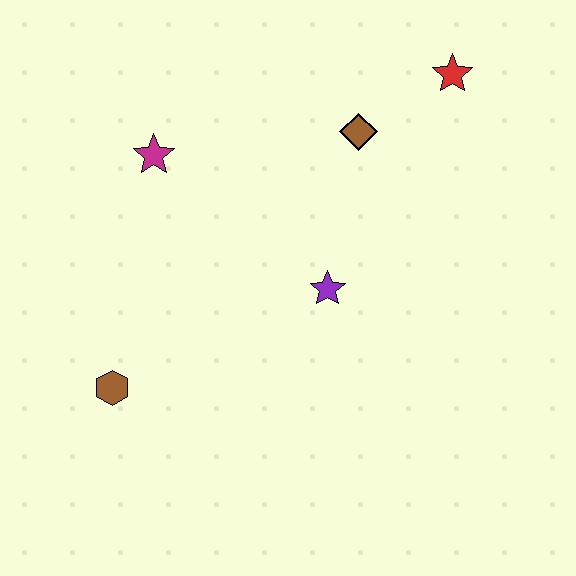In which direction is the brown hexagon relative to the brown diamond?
The brown hexagon is below the brown diamond.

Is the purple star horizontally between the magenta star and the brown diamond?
Yes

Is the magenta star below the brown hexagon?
No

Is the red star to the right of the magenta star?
Yes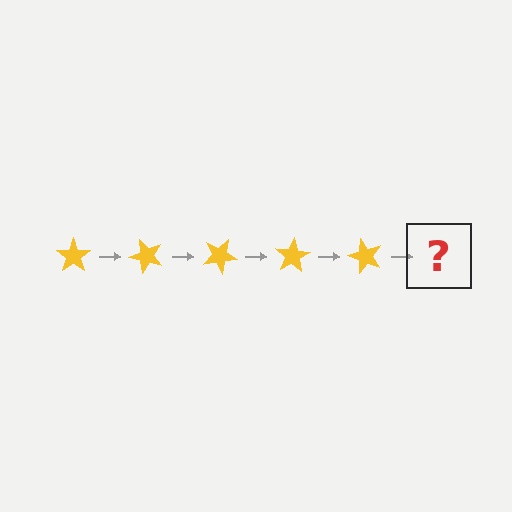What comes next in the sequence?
The next element should be a yellow star rotated 250 degrees.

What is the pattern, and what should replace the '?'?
The pattern is that the star rotates 50 degrees each step. The '?' should be a yellow star rotated 250 degrees.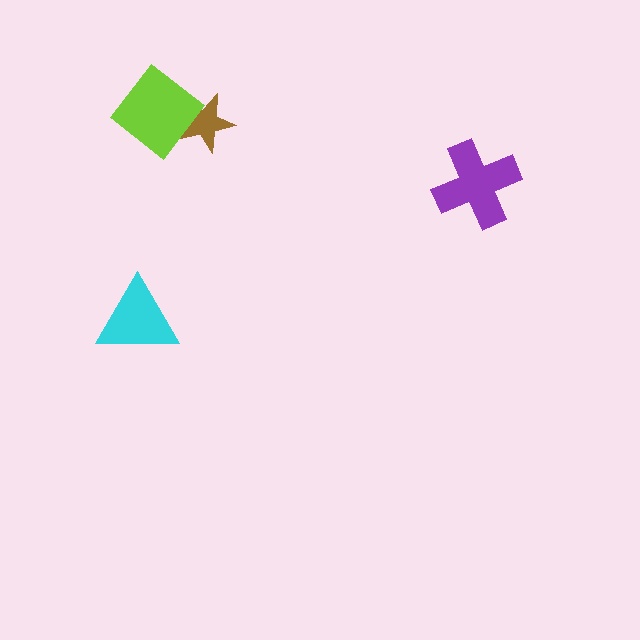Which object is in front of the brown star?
The lime diamond is in front of the brown star.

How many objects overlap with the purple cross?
0 objects overlap with the purple cross.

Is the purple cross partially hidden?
No, no other shape covers it.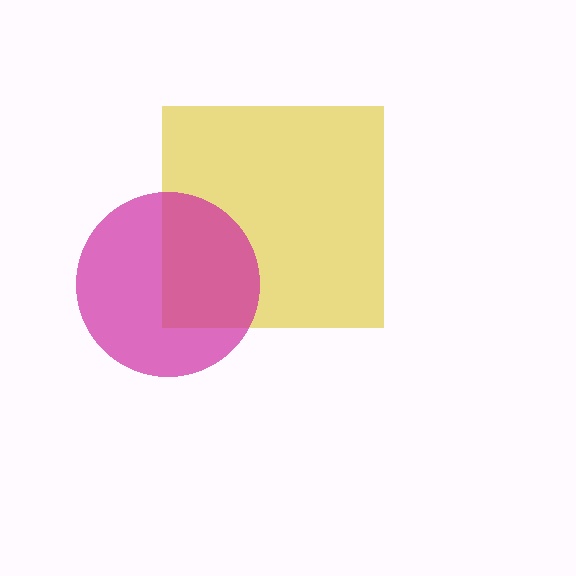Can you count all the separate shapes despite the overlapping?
Yes, there are 2 separate shapes.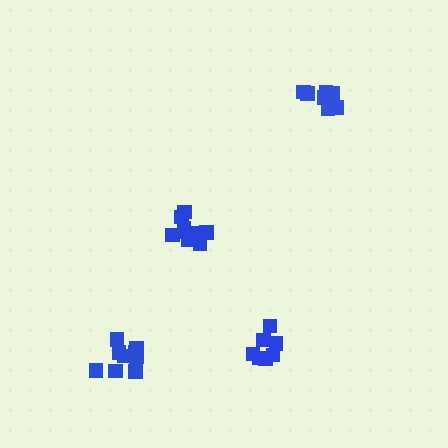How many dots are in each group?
Group 1: 7 dots, Group 2: 9 dots, Group 3: 10 dots, Group 4: 7 dots (33 total).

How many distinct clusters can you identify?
There are 4 distinct clusters.